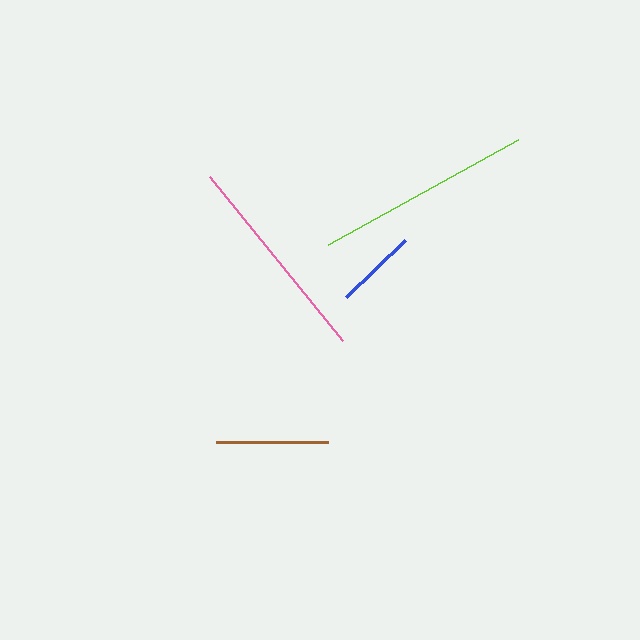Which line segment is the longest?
The lime line is the longest at approximately 217 pixels.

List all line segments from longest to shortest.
From longest to shortest: lime, pink, brown, blue.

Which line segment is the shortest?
The blue line is the shortest at approximately 82 pixels.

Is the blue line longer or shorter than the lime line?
The lime line is longer than the blue line.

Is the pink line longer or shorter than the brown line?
The pink line is longer than the brown line.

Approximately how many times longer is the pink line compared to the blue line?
The pink line is approximately 2.6 times the length of the blue line.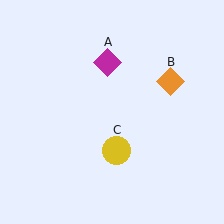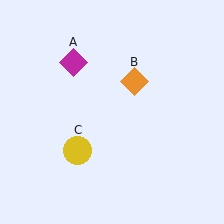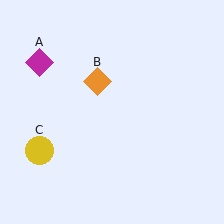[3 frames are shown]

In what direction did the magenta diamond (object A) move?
The magenta diamond (object A) moved left.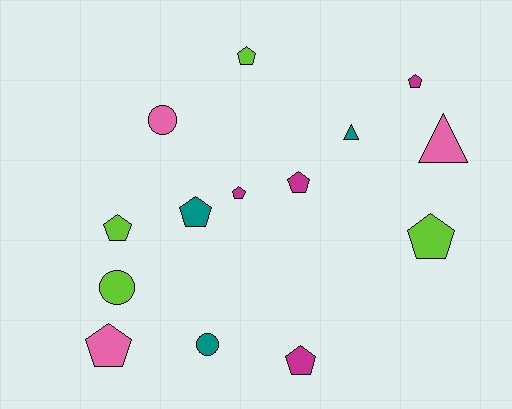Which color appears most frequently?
Lime, with 4 objects.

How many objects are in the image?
There are 14 objects.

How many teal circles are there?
There is 1 teal circle.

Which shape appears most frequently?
Pentagon, with 9 objects.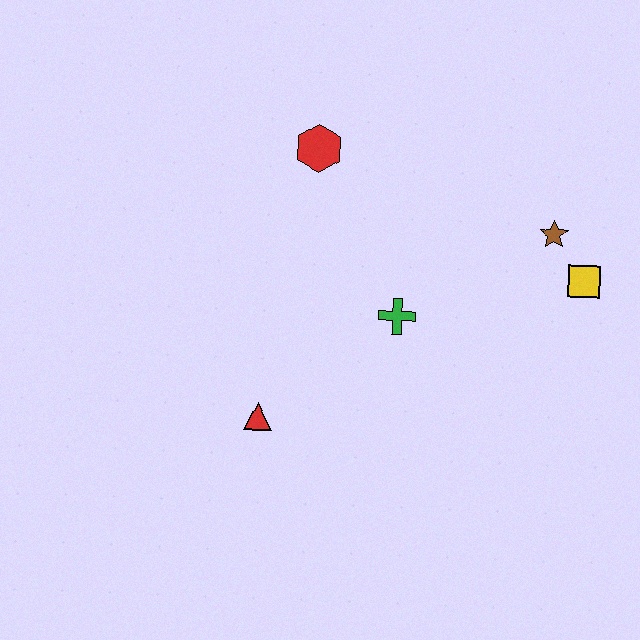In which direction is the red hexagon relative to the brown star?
The red hexagon is to the left of the brown star.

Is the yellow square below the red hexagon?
Yes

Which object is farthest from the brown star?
The red triangle is farthest from the brown star.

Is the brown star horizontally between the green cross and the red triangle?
No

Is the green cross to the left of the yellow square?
Yes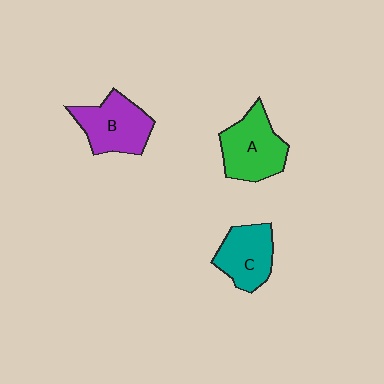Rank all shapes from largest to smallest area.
From largest to smallest: A (green), B (purple), C (teal).